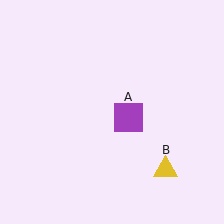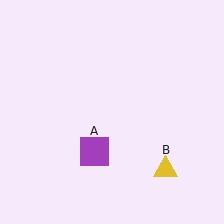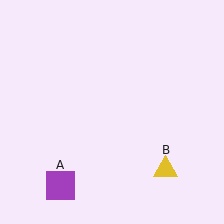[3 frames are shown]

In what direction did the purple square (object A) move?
The purple square (object A) moved down and to the left.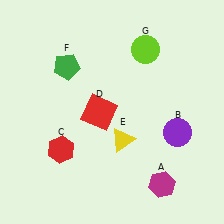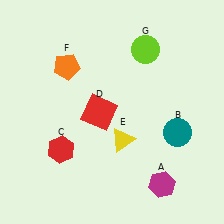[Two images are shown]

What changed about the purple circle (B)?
In Image 1, B is purple. In Image 2, it changed to teal.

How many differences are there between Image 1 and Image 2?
There are 2 differences between the two images.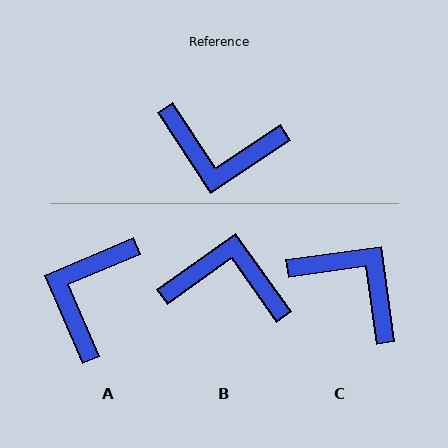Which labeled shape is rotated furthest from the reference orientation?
B, about 178 degrees away.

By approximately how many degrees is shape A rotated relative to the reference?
Approximately 100 degrees clockwise.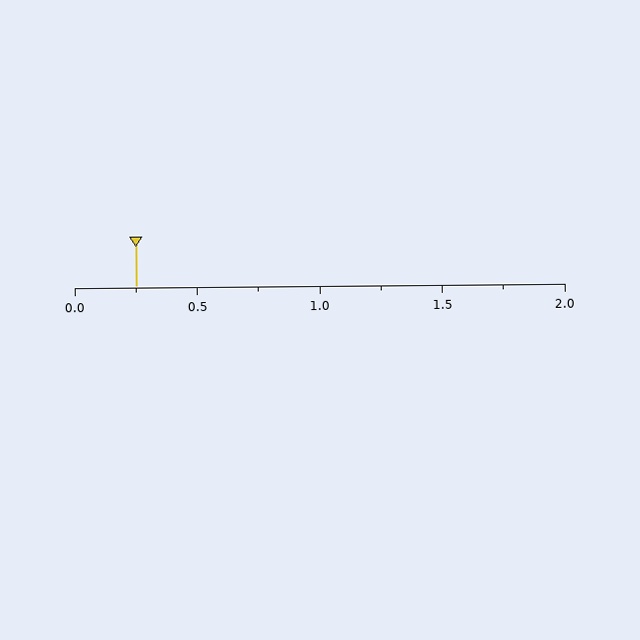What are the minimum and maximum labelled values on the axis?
The axis runs from 0.0 to 2.0.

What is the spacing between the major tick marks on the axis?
The major ticks are spaced 0.5 apart.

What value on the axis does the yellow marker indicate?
The marker indicates approximately 0.25.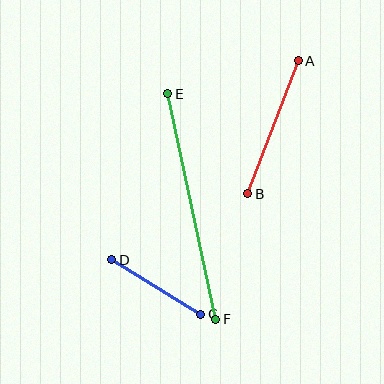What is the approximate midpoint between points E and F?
The midpoint is at approximately (192, 207) pixels.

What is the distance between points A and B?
The distance is approximately 142 pixels.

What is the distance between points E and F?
The distance is approximately 230 pixels.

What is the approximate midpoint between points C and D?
The midpoint is at approximately (156, 287) pixels.